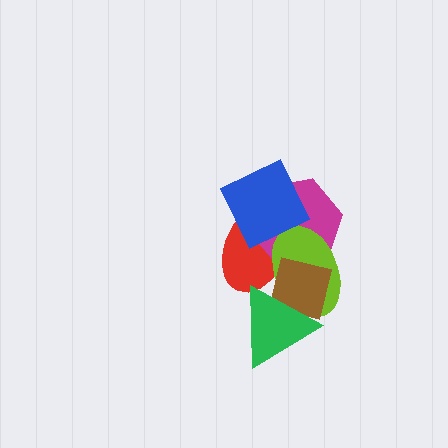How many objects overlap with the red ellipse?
5 objects overlap with the red ellipse.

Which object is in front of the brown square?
The green triangle is in front of the brown square.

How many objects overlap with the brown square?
4 objects overlap with the brown square.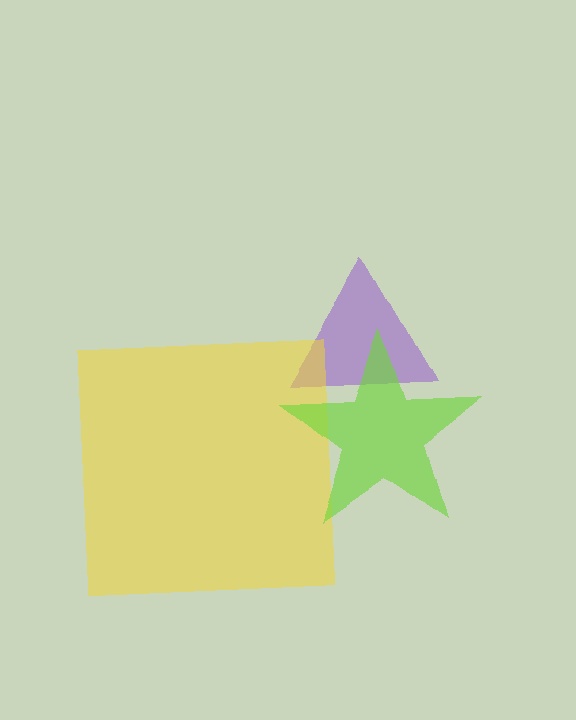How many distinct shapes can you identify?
There are 3 distinct shapes: a purple triangle, a yellow square, a lime star.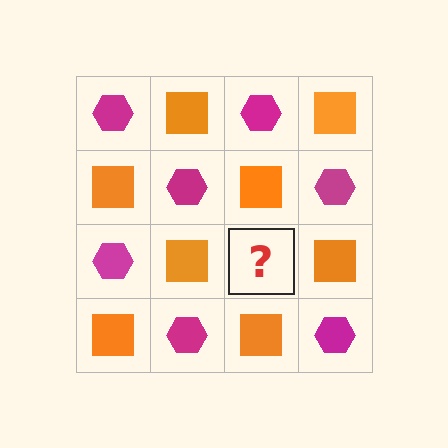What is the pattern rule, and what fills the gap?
The rule is that it alternates magenta hexagon and orange square in a checkerboard pattern. The gap should be filled with a magenta hexagon.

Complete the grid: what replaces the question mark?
The question mark should be replaced with a magenta hexagon.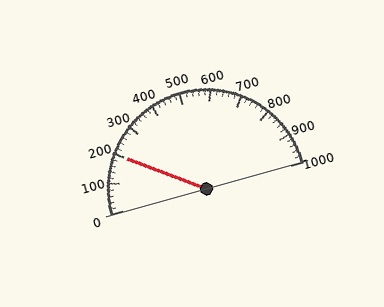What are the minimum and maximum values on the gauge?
The gauge ranges from 0 to 1000.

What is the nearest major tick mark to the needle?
The nearest major tick mark is 200.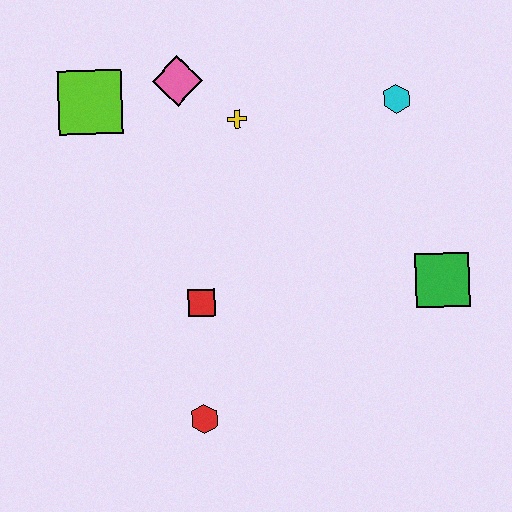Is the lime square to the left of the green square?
Yes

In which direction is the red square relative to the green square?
The red square is to the left of the green square.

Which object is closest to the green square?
The cyan hexagon is closest to the green square.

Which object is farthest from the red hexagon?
The cyan hexagon is farthest from the red hexagon.